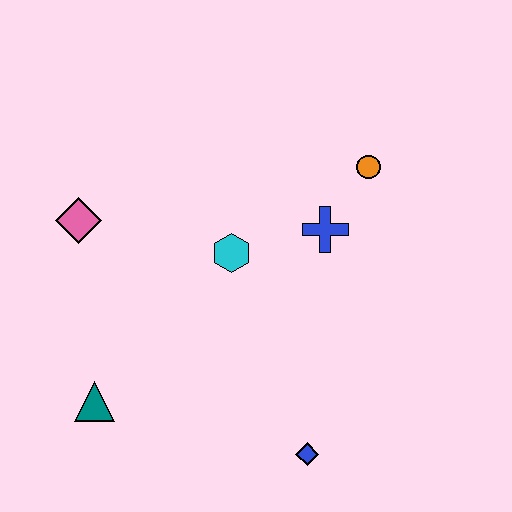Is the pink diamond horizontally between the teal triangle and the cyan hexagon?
No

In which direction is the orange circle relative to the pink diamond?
The orange circle is to the right of the pink diamond.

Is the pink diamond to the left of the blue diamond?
Yes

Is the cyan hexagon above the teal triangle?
Yes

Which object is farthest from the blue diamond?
The pink diamond is farthest from the blue diamond.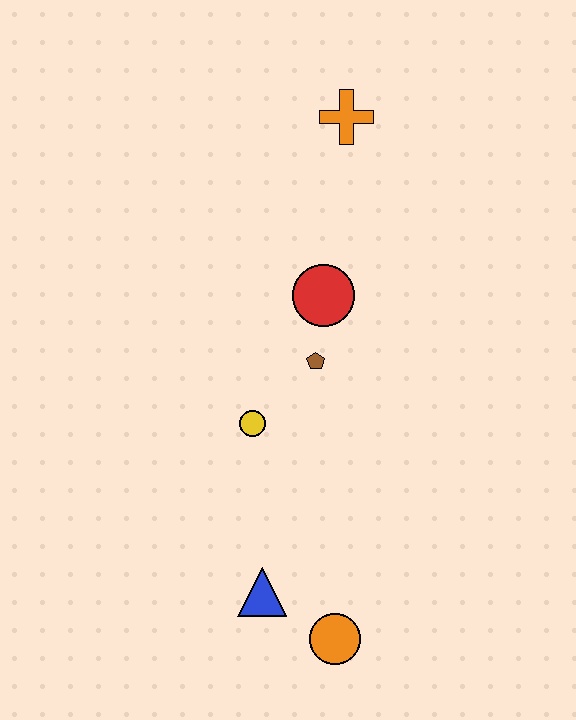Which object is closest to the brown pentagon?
The red circle is closest to the brown pentagon.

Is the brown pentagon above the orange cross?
No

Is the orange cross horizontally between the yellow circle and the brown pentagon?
No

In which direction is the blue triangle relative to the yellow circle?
The blue triangle is below the yellow circle.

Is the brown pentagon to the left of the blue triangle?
No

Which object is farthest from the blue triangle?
The orange cross is farthest from the blue triangle.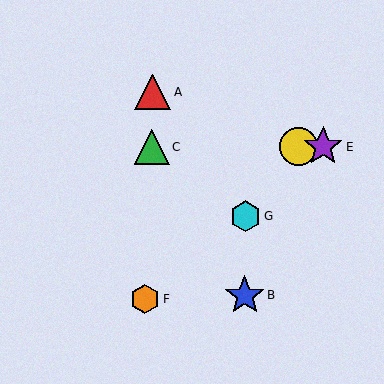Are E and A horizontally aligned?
No, E is at y≈147 and A is at y≈92.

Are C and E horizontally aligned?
Yes, both are at y≈147.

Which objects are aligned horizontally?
Objects C, D, E are aligned horizontally.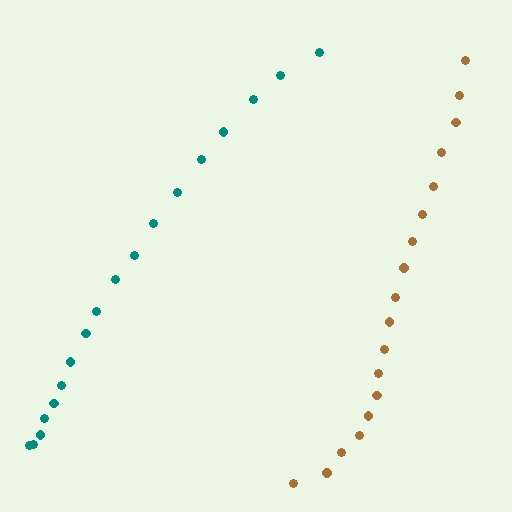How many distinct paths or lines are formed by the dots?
There are 2 distinct paths.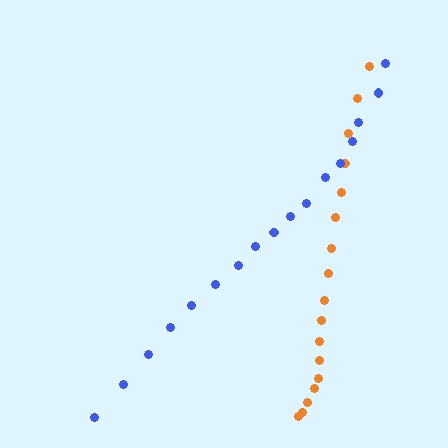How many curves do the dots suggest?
There are 2 distinct paths.